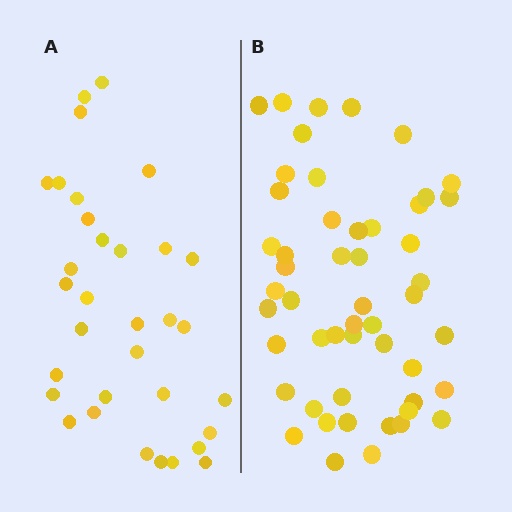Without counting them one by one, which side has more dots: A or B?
Region B (the right region) has more dots.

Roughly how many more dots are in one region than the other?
Region B has approximately 20 more dots than region A.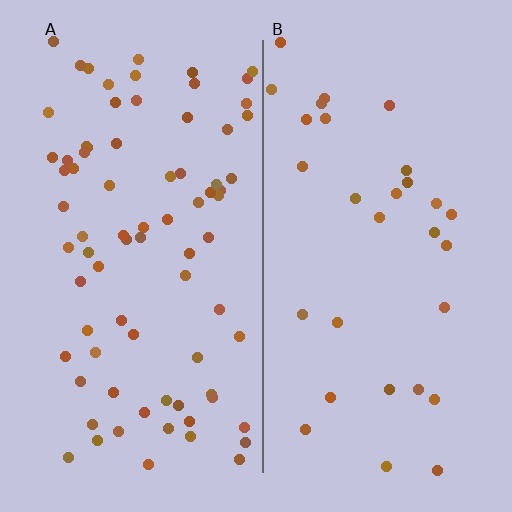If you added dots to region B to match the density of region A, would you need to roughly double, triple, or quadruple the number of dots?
Approximately triple.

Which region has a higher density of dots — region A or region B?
A (the left).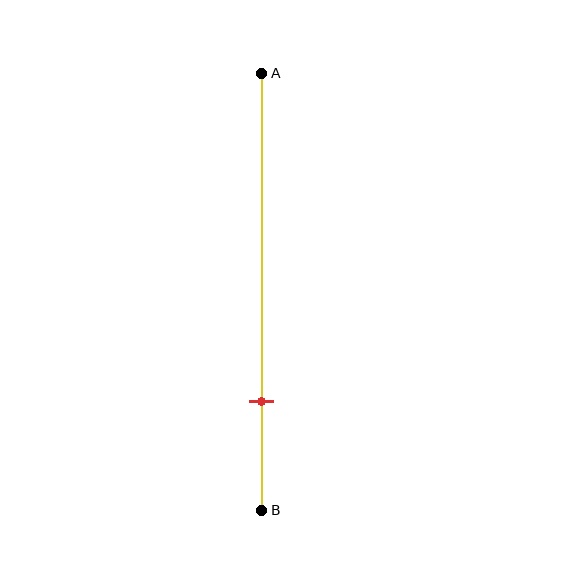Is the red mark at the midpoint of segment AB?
No, the mark is at about 75% from A, not at the 50% midpoint.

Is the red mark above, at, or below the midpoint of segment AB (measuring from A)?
The red mark is below the midpoint of segment AB.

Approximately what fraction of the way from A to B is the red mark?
The red mark is approximately 75% of the way from A to B.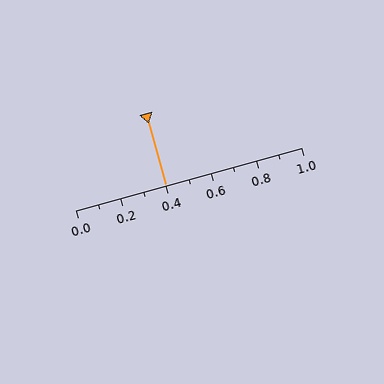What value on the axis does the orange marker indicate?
The marker indicates approximately 0.4.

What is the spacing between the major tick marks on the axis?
The major ticks are spaced 0.2 apart.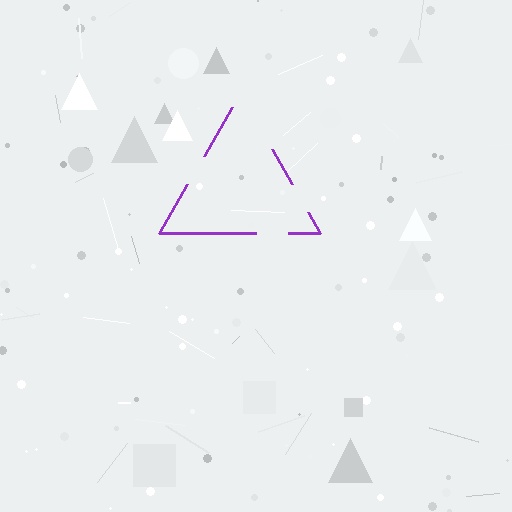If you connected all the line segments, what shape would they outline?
They would outline a triangle.